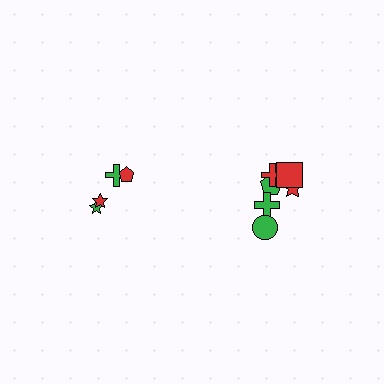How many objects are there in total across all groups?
There are 10 objects.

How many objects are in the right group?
There are 6 objects.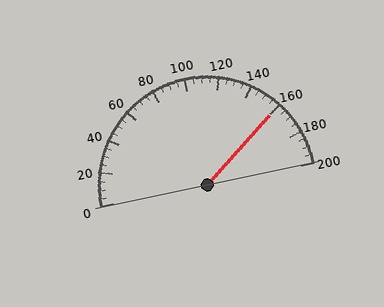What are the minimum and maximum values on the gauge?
The gauge ranges from 0 to 200.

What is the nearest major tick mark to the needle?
The nearest major tick mark is 160.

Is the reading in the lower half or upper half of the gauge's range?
The reading is in the upper half of the range (0 to 200).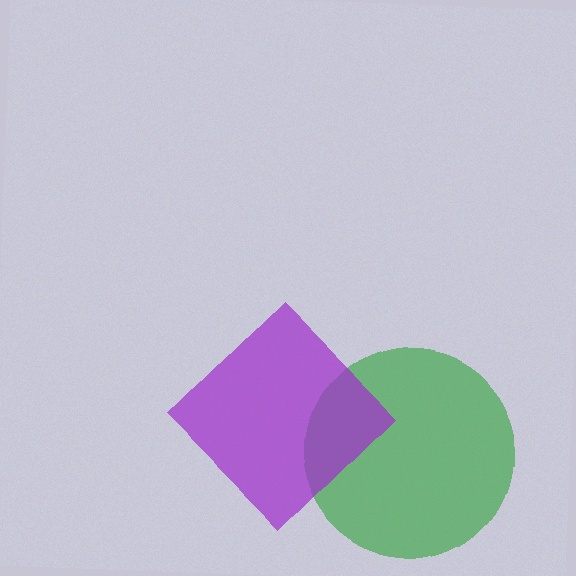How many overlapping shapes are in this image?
There are 2 overlapping shapes in the image.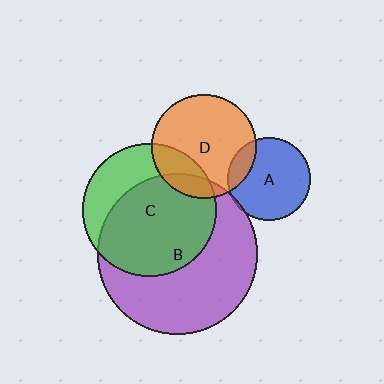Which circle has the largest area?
Circle B (purple).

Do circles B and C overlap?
Yes.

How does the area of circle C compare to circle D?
Approximately 1.6 times.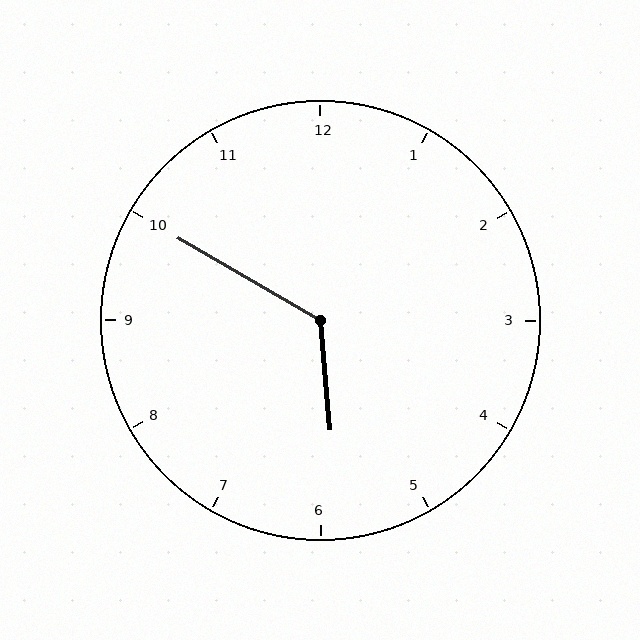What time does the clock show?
5:50.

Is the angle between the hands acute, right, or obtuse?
It is obtuse.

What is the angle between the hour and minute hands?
Approximately 125 degrees.